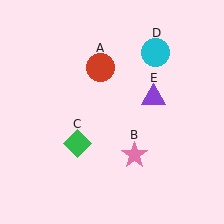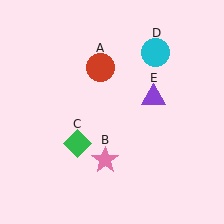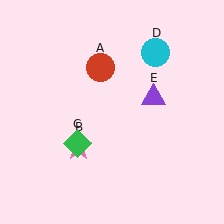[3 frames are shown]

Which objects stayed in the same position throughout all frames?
Red circle (object A) and green diamond (object C) and cyan circle (object D) and purple triangle (object E) remained stationary.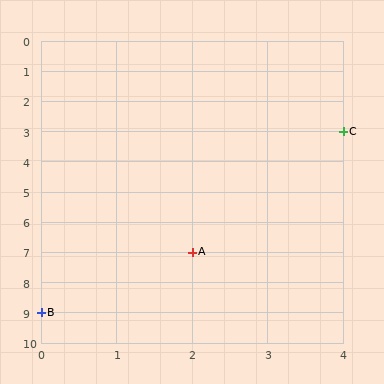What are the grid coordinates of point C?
Point C is at grid coordinates (4, 3).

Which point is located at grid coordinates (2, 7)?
Point A is at (2, 7).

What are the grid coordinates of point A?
Point A is at grid coordinates (2, 7).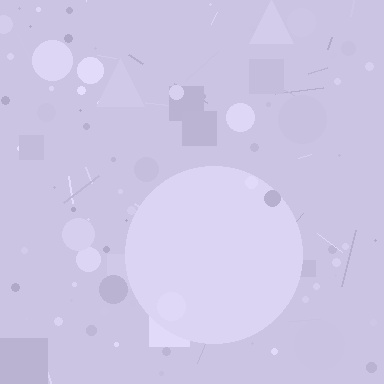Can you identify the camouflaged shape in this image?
The camouflaged shape is a circle.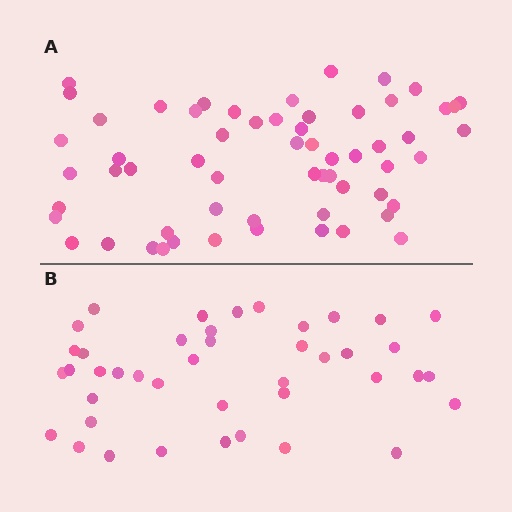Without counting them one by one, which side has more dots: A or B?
Region A (the top region) has more dots.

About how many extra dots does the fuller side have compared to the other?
Region A has approximately 20 more dots than region B.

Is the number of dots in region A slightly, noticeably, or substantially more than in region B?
Region A has noticeably more, but not dramatically so. The ratio is roughly 1.4 to 1.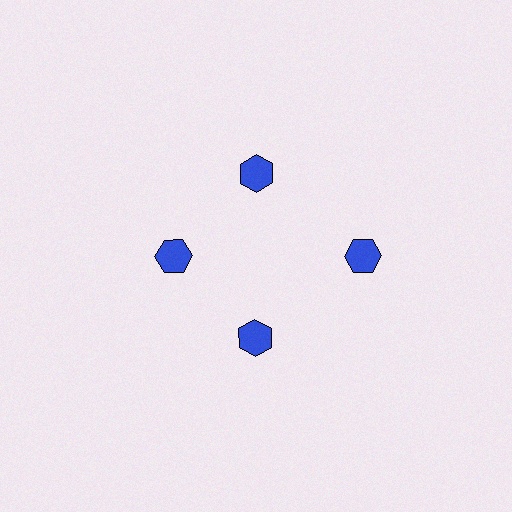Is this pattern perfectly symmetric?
No. The 4 blue hexagons are arranged in a ring, but one element near the 3 o'clock position is pushed outward from the center, breaking the 4-fold rotational symmetry.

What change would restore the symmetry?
The symmetry would be restored by moving it inward, back onto the ring so that all 4 hexagons sit at equal angles and equal distance from the center.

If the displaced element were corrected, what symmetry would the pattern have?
It would have 4-fold rotational symmetry — the pattern would map onto itself every 90 degrees.